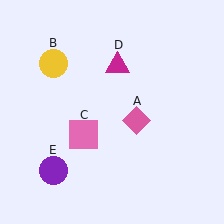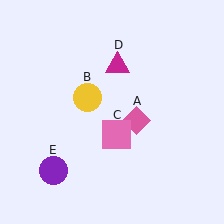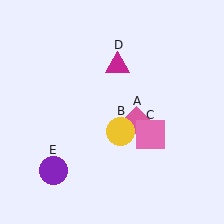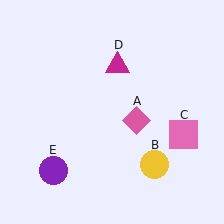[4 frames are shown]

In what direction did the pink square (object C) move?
The pink square (object C) moved right.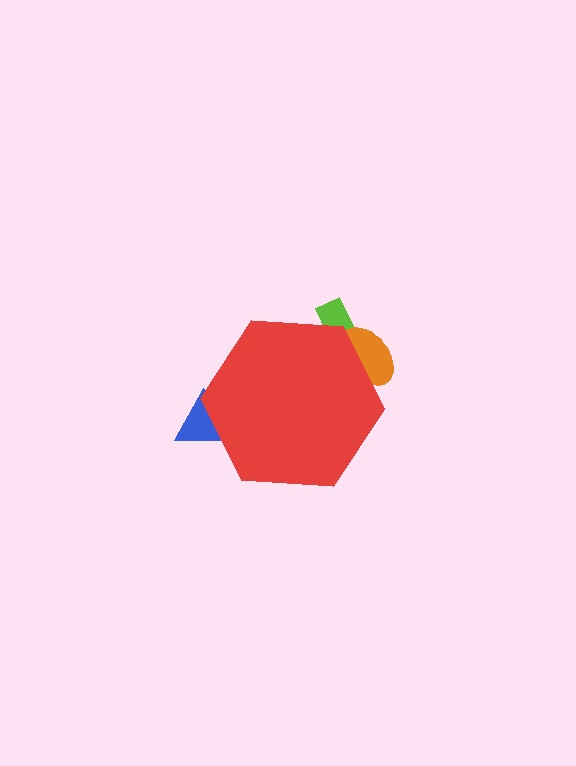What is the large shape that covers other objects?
A red hexagon.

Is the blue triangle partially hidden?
Yes, the blue triangle is partially hidden behind the red hexagon.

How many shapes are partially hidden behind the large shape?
3 shapes are partially hidden.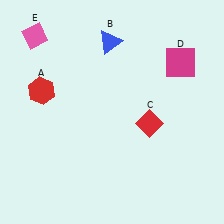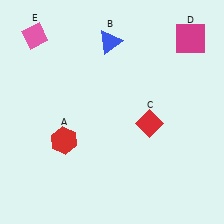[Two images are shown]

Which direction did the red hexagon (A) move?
The red hexagon (A) moved down.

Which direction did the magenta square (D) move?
The magenta square (D) moved up.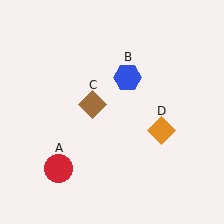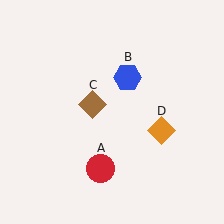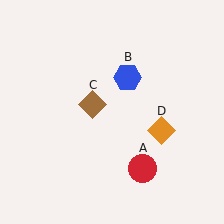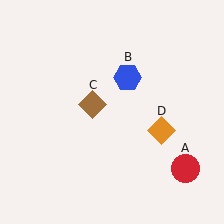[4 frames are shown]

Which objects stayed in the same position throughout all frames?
Blue hexagon (object B) and brown diamond (object C) and orange diamond (object D) remained stationary.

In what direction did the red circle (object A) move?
The red circle (object A) moved right.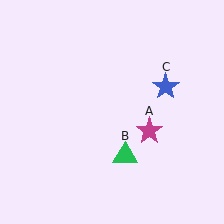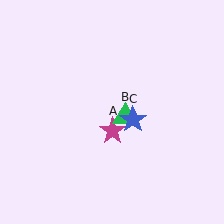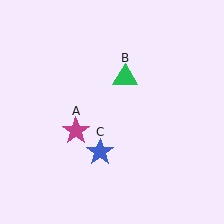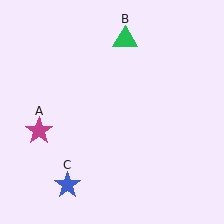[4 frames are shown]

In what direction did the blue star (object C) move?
The blue star (object C) moved down and to the left.